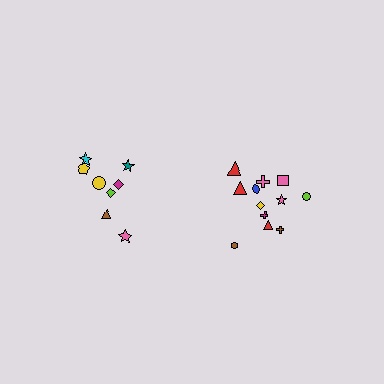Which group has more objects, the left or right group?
The right group.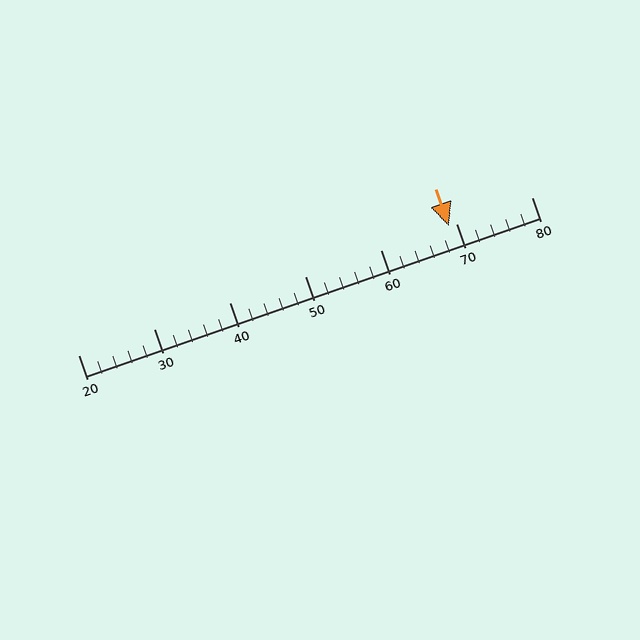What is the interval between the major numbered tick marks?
The major tick marks are spaced 10 units apart.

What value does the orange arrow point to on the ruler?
The orange arrow points to approximately 69.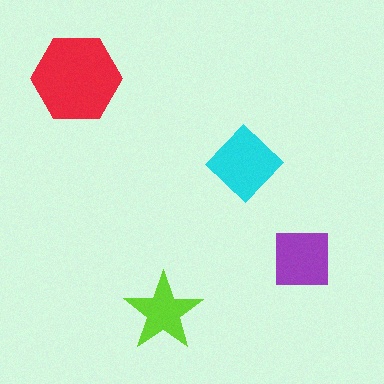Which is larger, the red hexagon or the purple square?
The red hexagon.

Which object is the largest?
The red hexagon.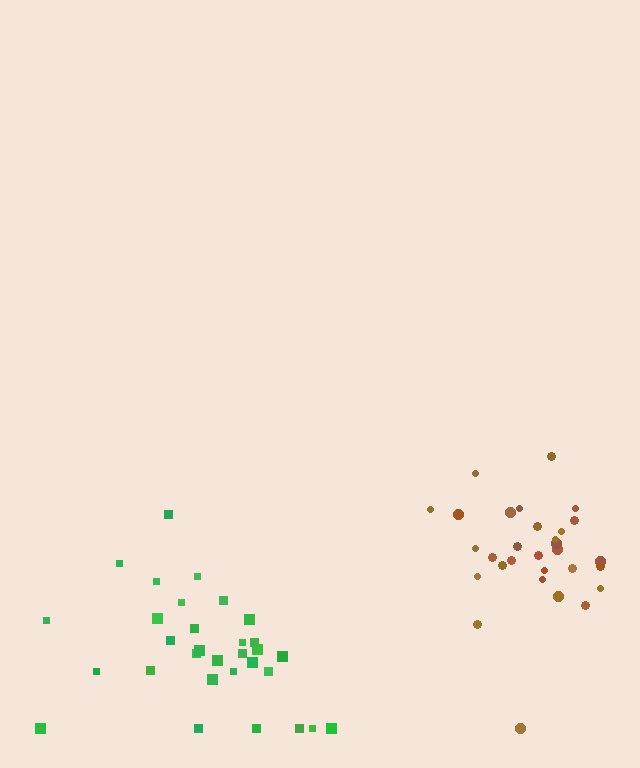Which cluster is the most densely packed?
Brown.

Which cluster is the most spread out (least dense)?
Green.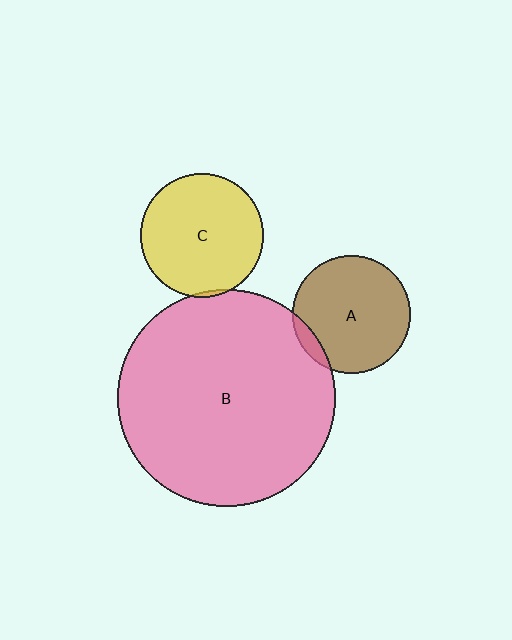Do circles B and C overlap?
Yes.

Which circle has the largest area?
Circle B (pink).